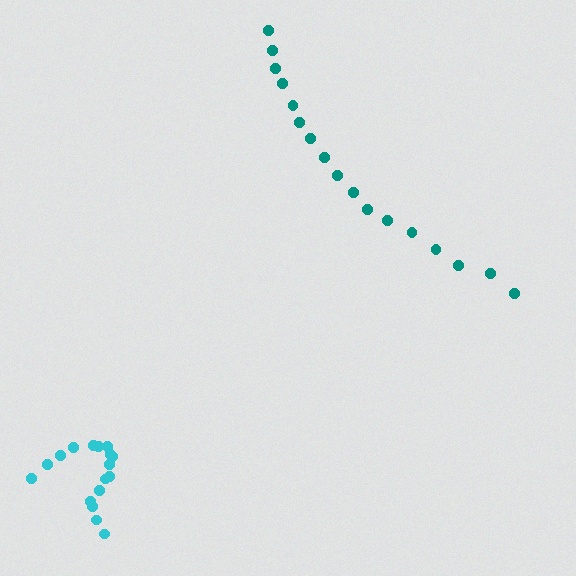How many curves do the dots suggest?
There are 2 distinct paths.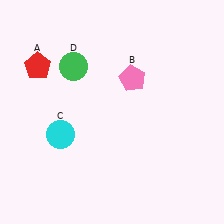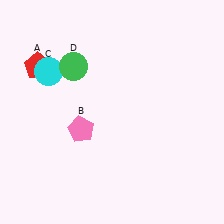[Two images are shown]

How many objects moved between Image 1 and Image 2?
2 objects moved between the two images.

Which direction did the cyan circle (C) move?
The cyan circle (C) moved up.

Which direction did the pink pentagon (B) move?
The pink pentagon (B) moved left.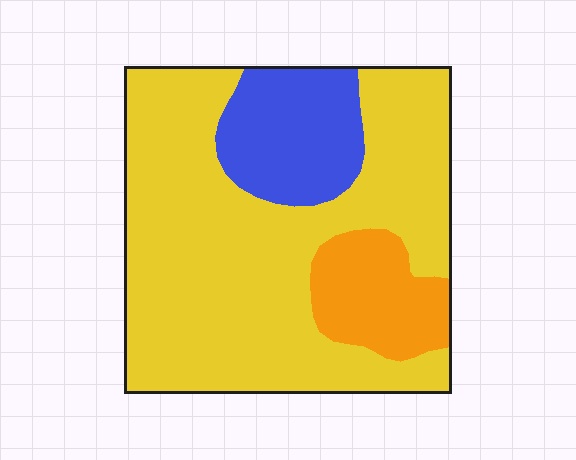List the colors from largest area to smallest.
From largest to smallest: yellow, blue, orange.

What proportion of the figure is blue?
Blue takes up about one sixth (1/6) of the figure.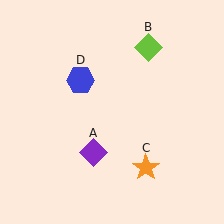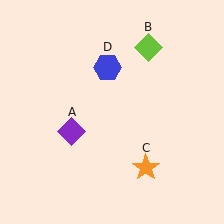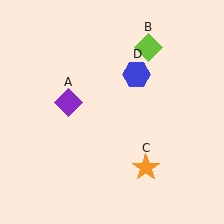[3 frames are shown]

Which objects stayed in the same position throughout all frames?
Lime diamond (object B) and orange star (object C) remained stationary.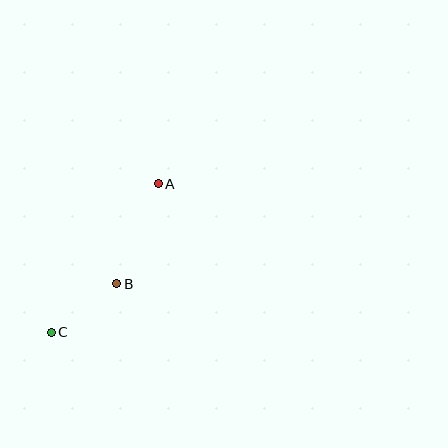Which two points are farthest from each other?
Points A and C are farthest from each other.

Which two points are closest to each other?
Points B and C are closest to each other.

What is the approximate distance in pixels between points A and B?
The distance between A and B is approximately 108 pixels.